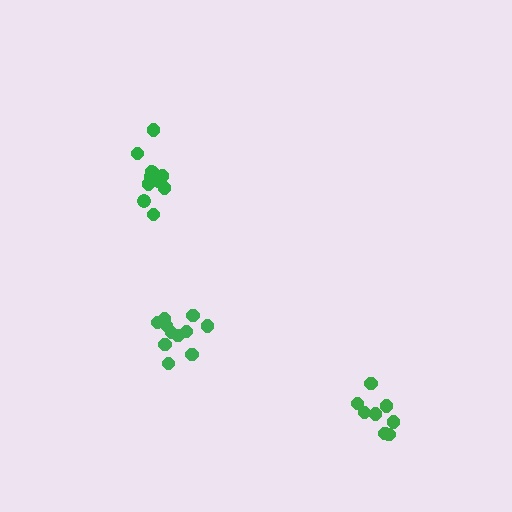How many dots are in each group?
Group 1: 11 dots, Group 2: 11 dots, Group 3: 8 dots (30 total).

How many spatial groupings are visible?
There are 3 spatial groupings.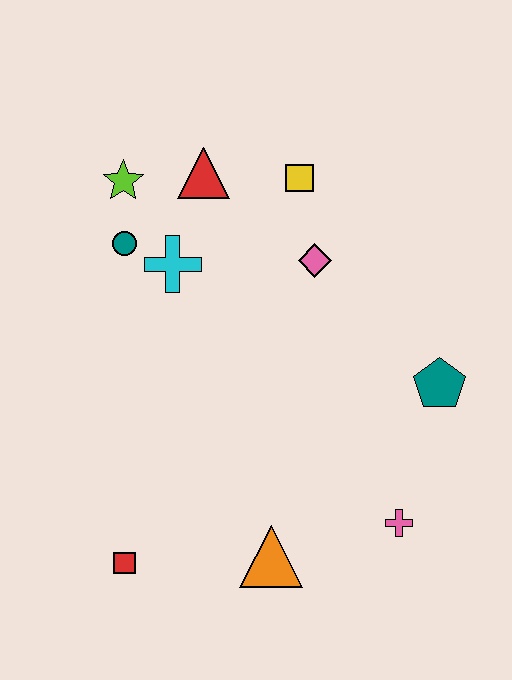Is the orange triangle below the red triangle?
Yes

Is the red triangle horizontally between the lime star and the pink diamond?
Yes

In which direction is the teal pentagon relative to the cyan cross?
The teal pentagon is to the right of the cyan cross.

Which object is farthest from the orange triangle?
The lime star is farthest from the orange triangle.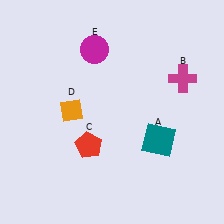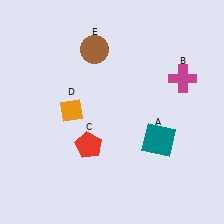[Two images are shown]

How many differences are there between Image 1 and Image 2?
There is 1 difference between the two images.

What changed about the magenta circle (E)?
In Image 1, E is magenta. In Image 2, it changed to brown.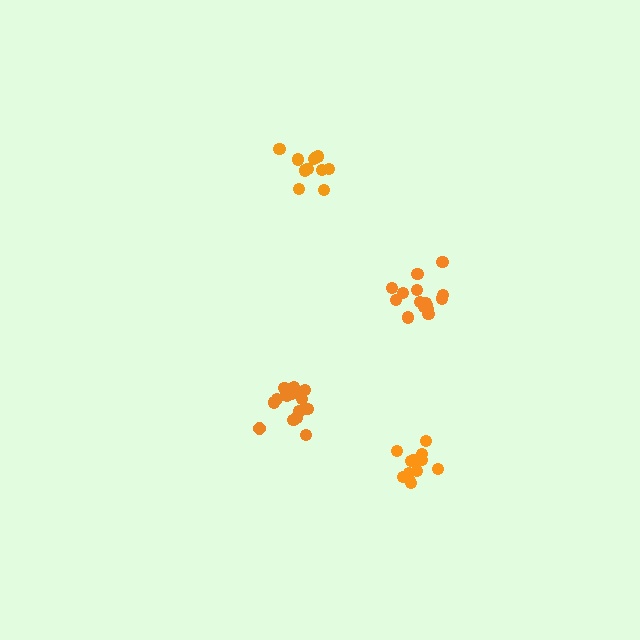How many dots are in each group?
Group 1: 12 dots, Group 2: 16 dots, Group 3: 13 dots, Group 4: 15 dots (56 total).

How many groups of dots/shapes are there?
There are 4 groups.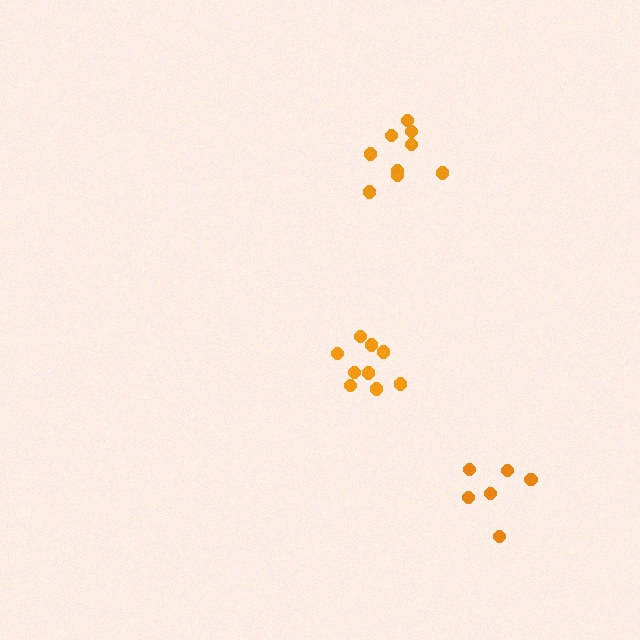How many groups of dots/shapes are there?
There are 3 groups.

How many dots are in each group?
Group 1: 9 dots, Group 2: 9 dots, Group 3: 6 dots (24 total).